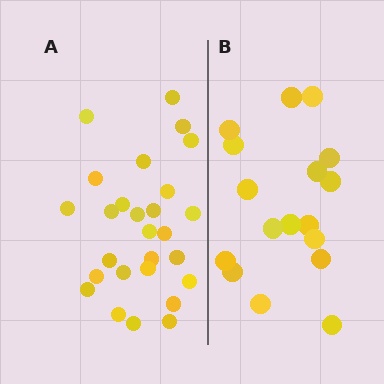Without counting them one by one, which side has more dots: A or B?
Region A (the left region) has more dots.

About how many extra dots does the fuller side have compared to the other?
Region A has roughly 10 or so more dots than region B.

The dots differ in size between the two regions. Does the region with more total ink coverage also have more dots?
No. Region B has more total ink coverage because its dots are larger, but region A actually contains more individual dots. Total area can be misleading — the number of items is what matters here.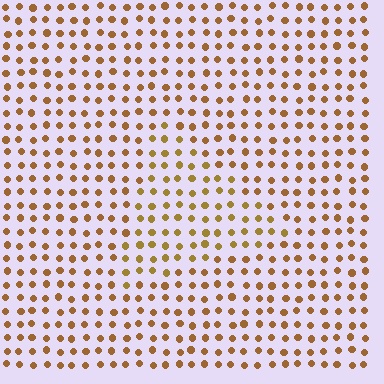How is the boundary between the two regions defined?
The boundary is defined purely by a slight shift in hue (about 16 degrees). Spacing, size, and orientation are identical on both sides.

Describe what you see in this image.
The image is filled with small brown elements in a uniform arrangement. A triangle-shaped region is visible where the elements are tinted to a slightly different hue, forming a subtle color boundary.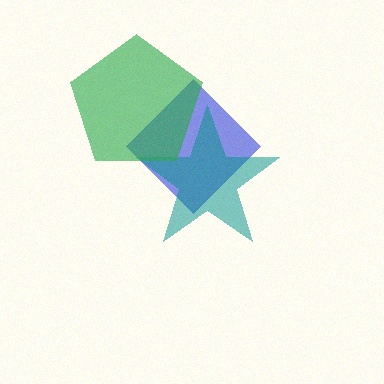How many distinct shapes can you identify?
There are 3 distinct shapes: a blue diamond, a teal star, a green pentagon.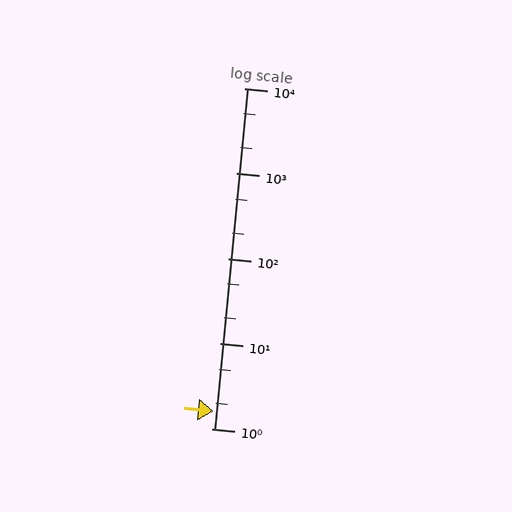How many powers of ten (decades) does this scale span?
The scale spans 4 decades, from 1 to 10000.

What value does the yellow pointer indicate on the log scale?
The pointer indicates approximately 1.6.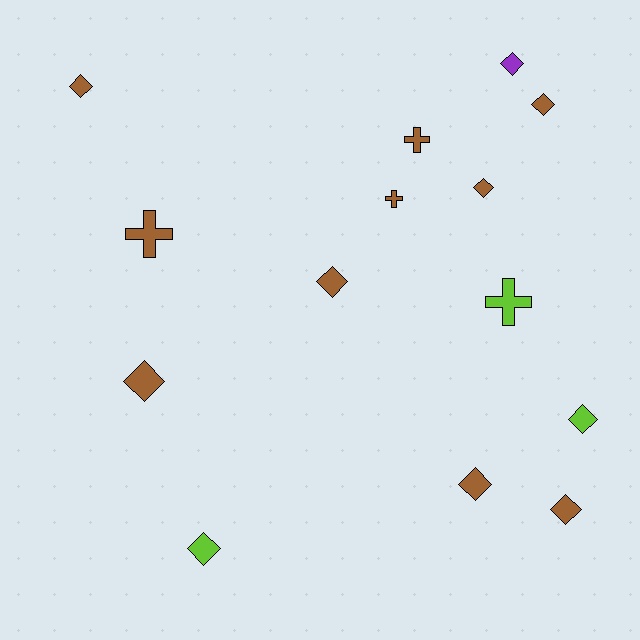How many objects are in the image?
There are 14 objects.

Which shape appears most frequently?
Diamond, with 10 objects.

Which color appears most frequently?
Brown, with 10 objects.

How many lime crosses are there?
There is 1 lime cross.